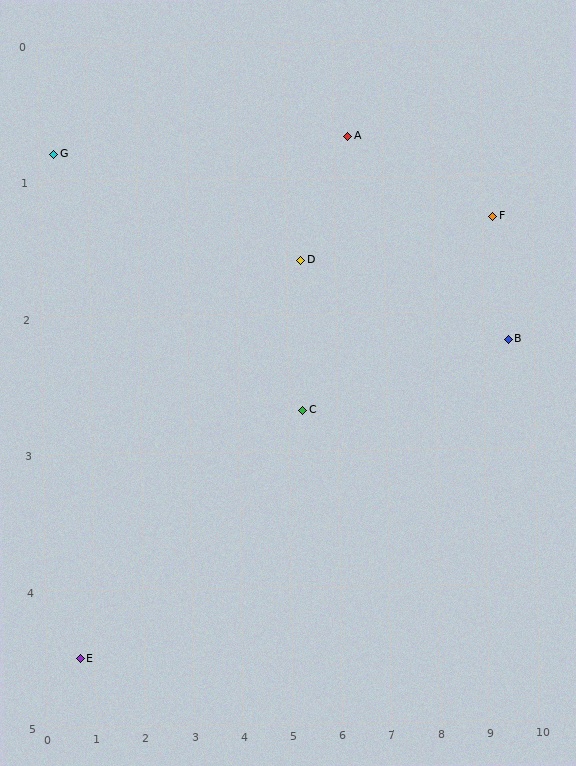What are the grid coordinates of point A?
Point A is at approximately (6.3, 0.7).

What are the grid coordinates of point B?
Point B is at approximately (9.5, 2.2).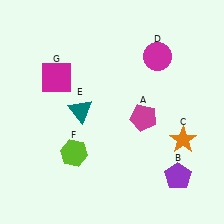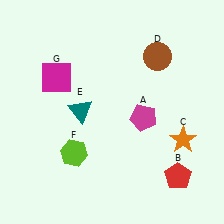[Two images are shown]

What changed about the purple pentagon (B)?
In Image 1, B is purple. In Image 2, it changed to red.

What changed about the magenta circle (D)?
In Image 1, D is magenta. In Image 2, it changed to brown.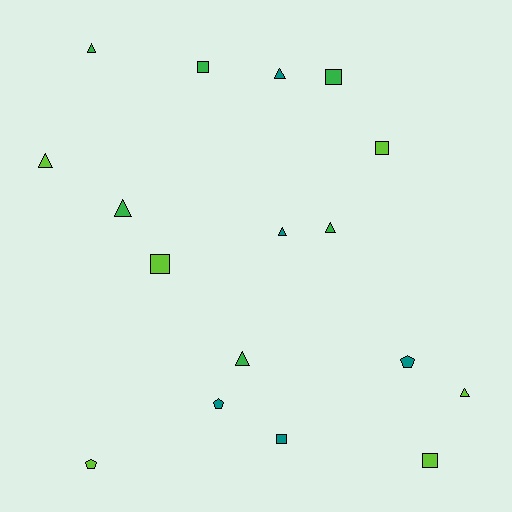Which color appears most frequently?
Lime, with 6 objects.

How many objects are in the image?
There are 17 objects.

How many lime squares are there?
There are 3 lime squares.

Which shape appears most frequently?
Triangle, with 8 objects.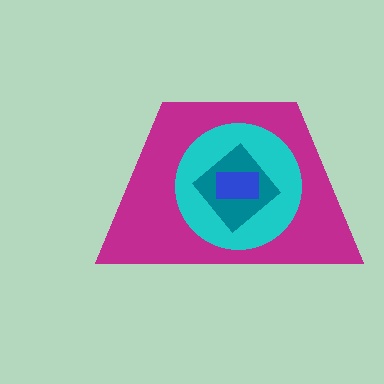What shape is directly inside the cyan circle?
The teal diamond.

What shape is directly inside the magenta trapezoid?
The cyan circle.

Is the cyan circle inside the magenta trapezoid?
Yes.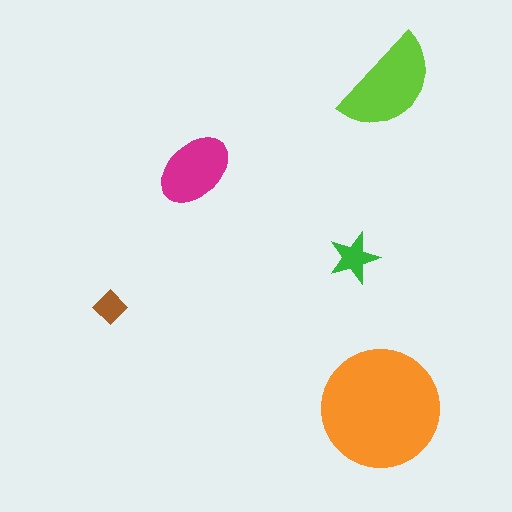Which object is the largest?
The orange circle.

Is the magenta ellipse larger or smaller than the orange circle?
Smaller.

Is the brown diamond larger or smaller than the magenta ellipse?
Smaller.